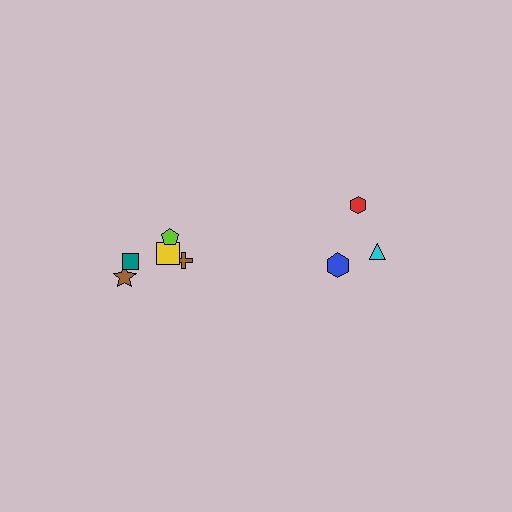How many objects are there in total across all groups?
There are 8 objects.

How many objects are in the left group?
There are 5 objects.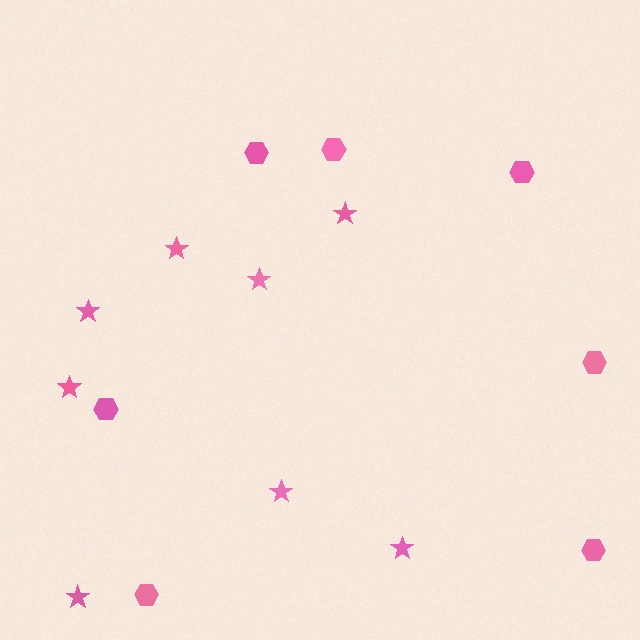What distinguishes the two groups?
There are 2 groups: one group of stars (8) and one group of hexagons (7).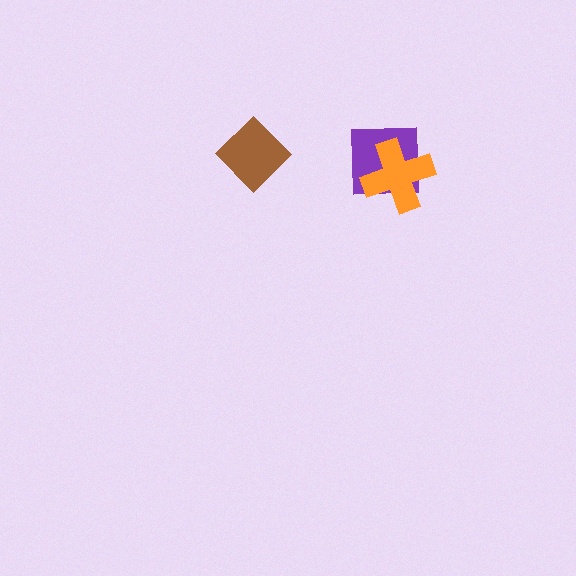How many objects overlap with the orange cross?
1 object overlaps with the orange cross.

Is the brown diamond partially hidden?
No, no other shape covers it.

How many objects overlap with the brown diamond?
0 objects overlap with the brown diamond.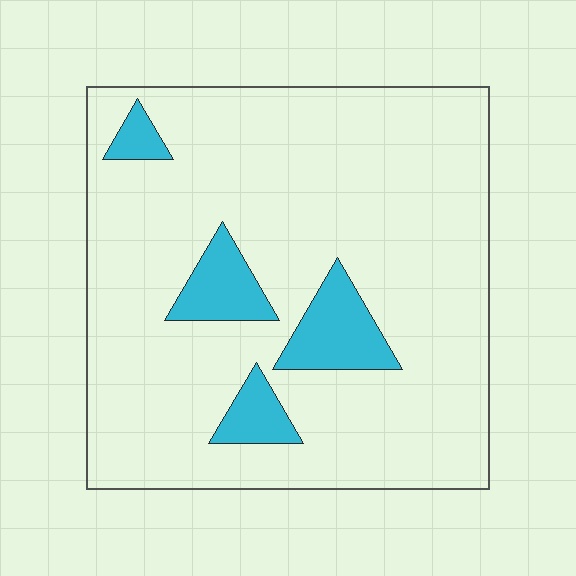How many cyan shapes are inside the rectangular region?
4.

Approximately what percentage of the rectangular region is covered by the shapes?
Approximately 10%.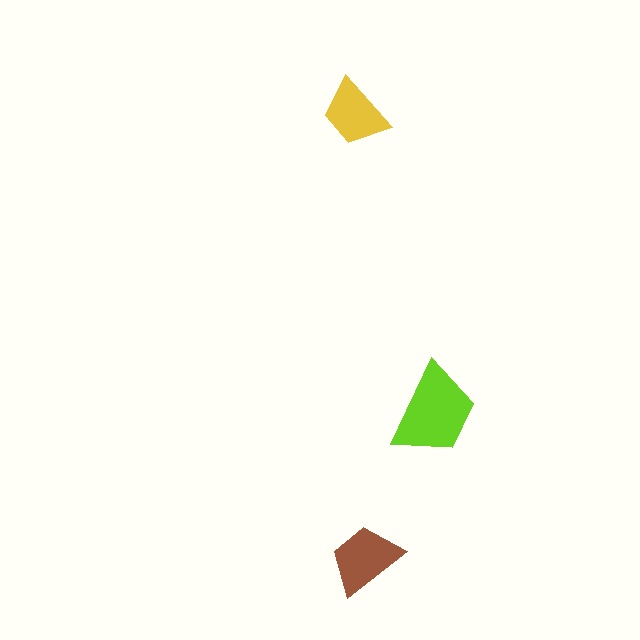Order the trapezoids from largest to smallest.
the lime one, the brown one, the yellow one.